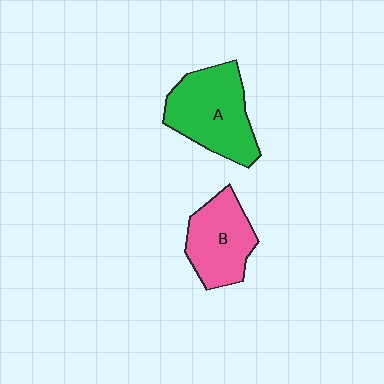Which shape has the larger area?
Shape A (green).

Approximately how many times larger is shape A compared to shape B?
Approximately 1.3 times.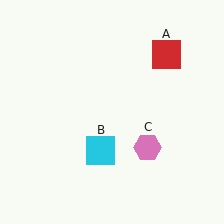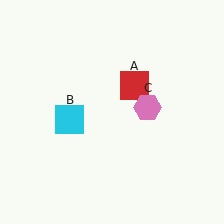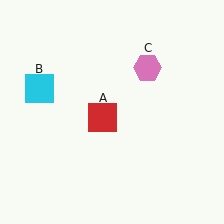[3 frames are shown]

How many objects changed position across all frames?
3 objects changed position: red square (object A), cyan square (object B), pink hexagon (object C).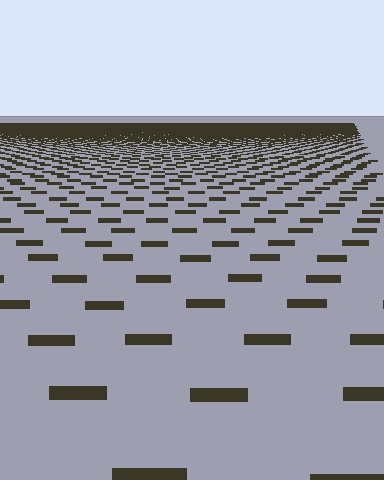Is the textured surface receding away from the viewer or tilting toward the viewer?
The surface is receding away from the viewer. Texture elements get smaller and denser toward the top.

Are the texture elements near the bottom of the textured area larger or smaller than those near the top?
Larger. Near the bottom, elements are closer to the viewer and appear at a bigger on-screen size.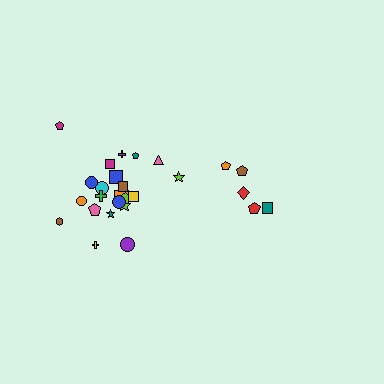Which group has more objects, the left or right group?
The left group.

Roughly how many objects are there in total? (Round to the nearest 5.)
Roughly 25 objects in total.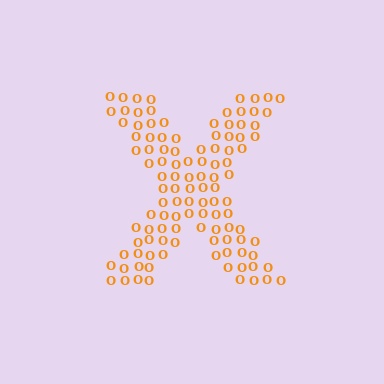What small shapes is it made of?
It is made of small letter O's.